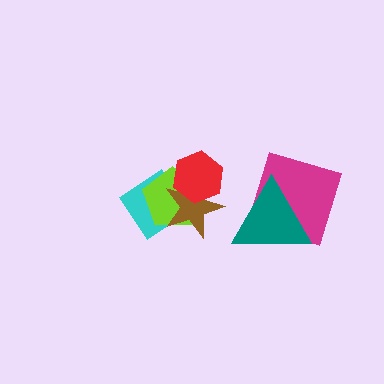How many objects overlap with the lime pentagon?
3 objects overlap with the lime pentagon.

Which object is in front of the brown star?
The red hexagon is in front of the brown star.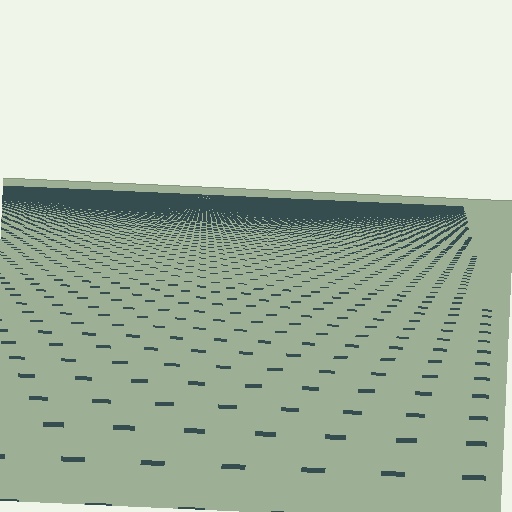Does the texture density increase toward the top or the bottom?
Density increases toward the top.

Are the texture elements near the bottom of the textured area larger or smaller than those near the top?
Larger. Near the bottom, elements are closer to the viewer and appear at a bigger on-screen size.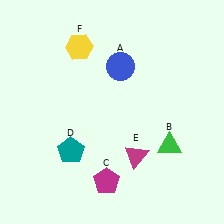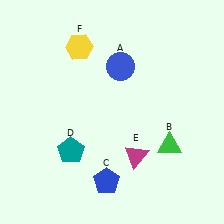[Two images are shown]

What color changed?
The pentagon (C) changed from magenta in Image 1 to blue in Image 2.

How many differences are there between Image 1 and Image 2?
There is 1 difference between the two images.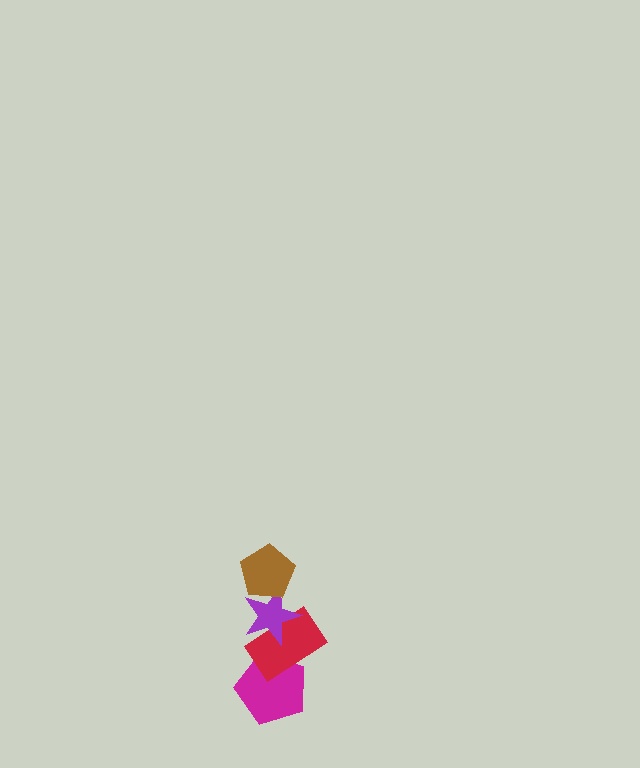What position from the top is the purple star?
The purple star is 2nd from the top.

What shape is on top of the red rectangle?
The purple star is on top of the red rectangle.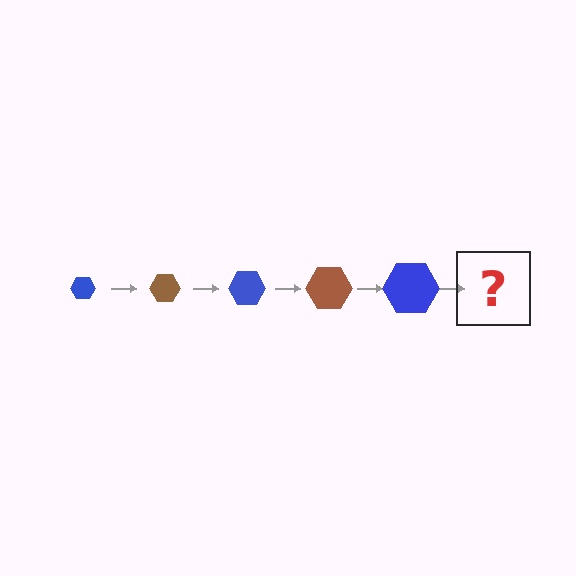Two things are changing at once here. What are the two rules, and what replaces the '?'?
The two rules are that the hexagon grows larger each step and the color cycles through blue and brown. The '?' should be a brown hexagon, larger than the previous one.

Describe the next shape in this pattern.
It should be a brown hexagon, larger than the previous one.